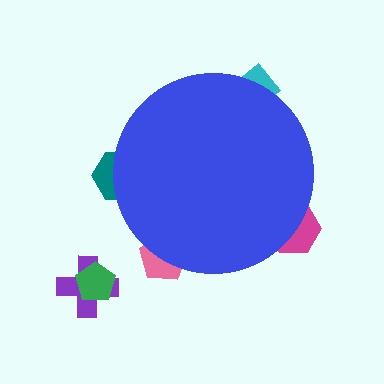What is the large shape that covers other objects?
A blue circle.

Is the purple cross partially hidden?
No, the purple cross is fully visible.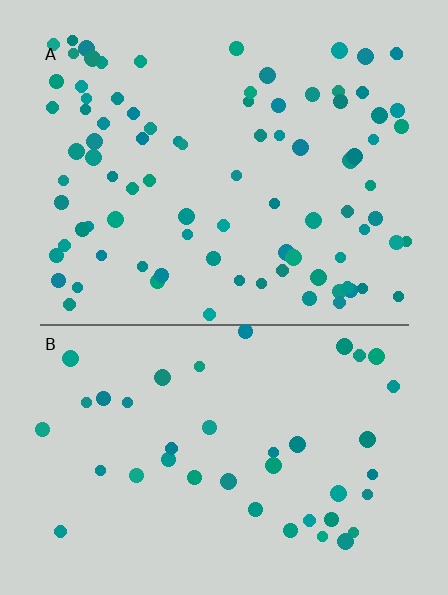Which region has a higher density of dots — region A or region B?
A (the top).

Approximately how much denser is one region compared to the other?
Approximately 2.1× — region A over region B.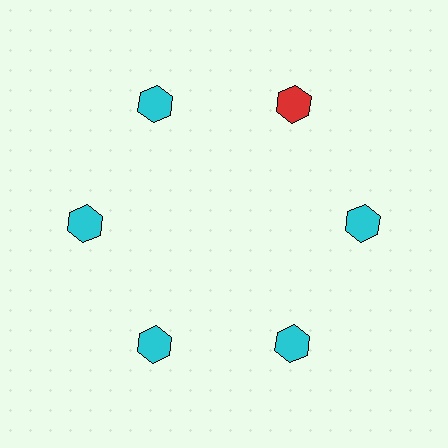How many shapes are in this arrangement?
There are 6 shapes arranged in a ring pattern.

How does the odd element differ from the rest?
It has a different color: red instead of cyan.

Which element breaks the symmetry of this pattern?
The red hexagon at roughly the 1 o'clock position breaks the symmetry. All other shapes are cyan hexagons.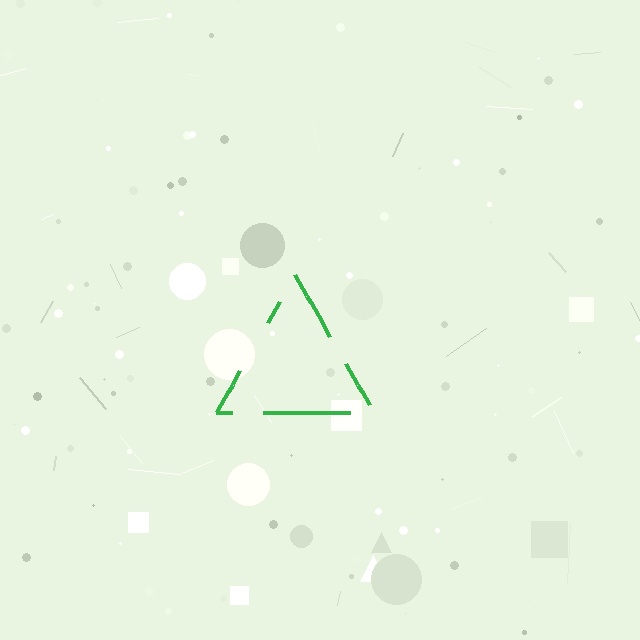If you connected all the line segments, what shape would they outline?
They would outline a triangle.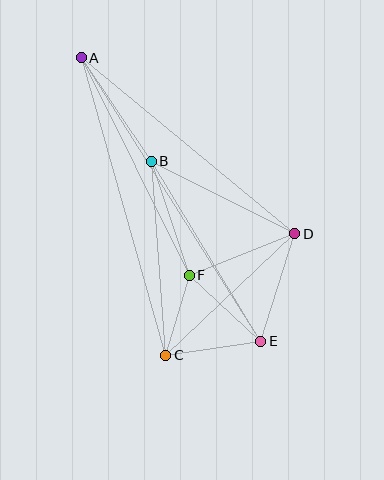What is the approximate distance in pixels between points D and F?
The distance between D and F is approximately 113 pixels.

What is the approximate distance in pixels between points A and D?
The distance between A and D is approximately 277 pixels.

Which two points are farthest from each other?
Points A and E are farthest from each other.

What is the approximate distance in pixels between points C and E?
The distance between C and E is approximately 96 pixels.